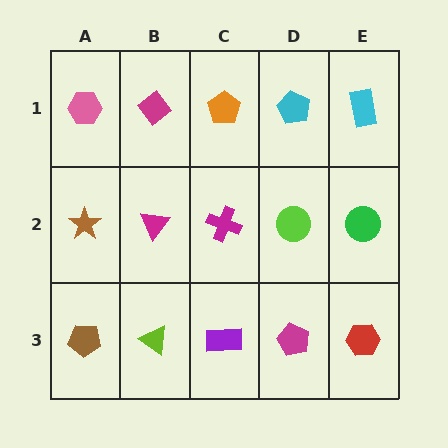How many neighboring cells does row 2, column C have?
4.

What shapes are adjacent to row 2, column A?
A pink hexagon (row 1, column A), a brown pentagon (row 3, column A), a magenta triangle (row 2, column B).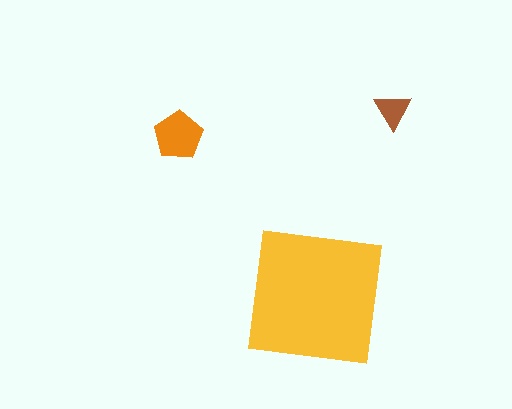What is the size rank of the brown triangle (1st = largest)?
3rd.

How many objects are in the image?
There are 3 objects in the image.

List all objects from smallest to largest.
The brown triangle, the orange pentagon, the yellow square.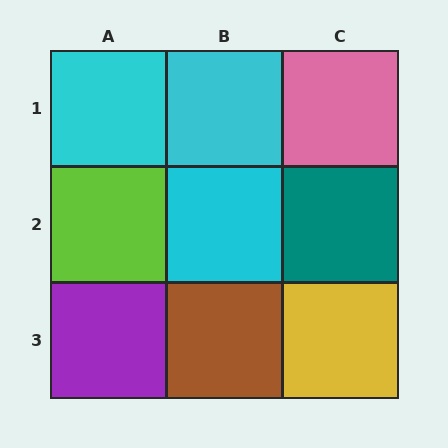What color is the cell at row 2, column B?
Cyan.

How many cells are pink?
1 cell is pink.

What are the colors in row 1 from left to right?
Cyan, cyan, pink.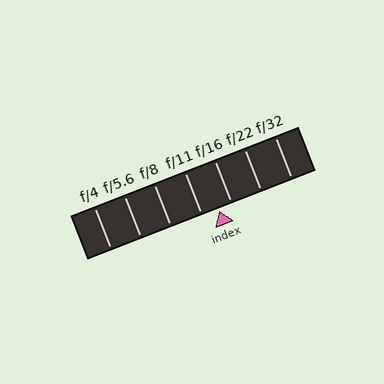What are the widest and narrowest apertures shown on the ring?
The widest aperture shown is f/4 and the narrowest is f/32.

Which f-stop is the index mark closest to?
The index mark is closest to f/16.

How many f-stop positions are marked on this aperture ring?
There are 7 f-stop positions marked.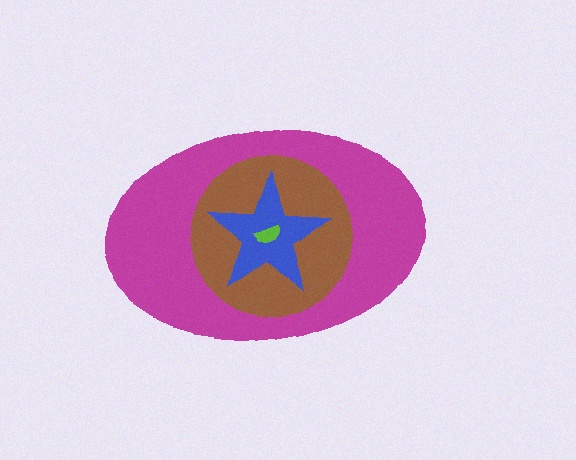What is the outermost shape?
The magenta ellipse.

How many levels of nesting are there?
4.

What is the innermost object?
The lime semicircle.